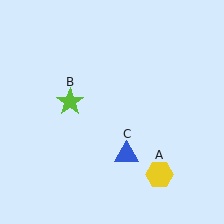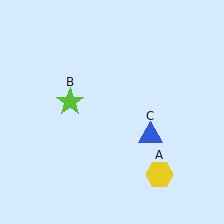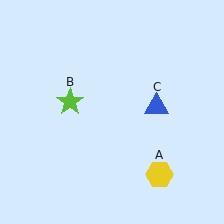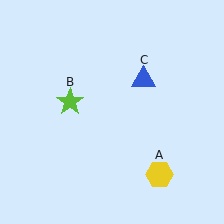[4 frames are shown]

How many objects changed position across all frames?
1 object changed position: blue triangle (object C).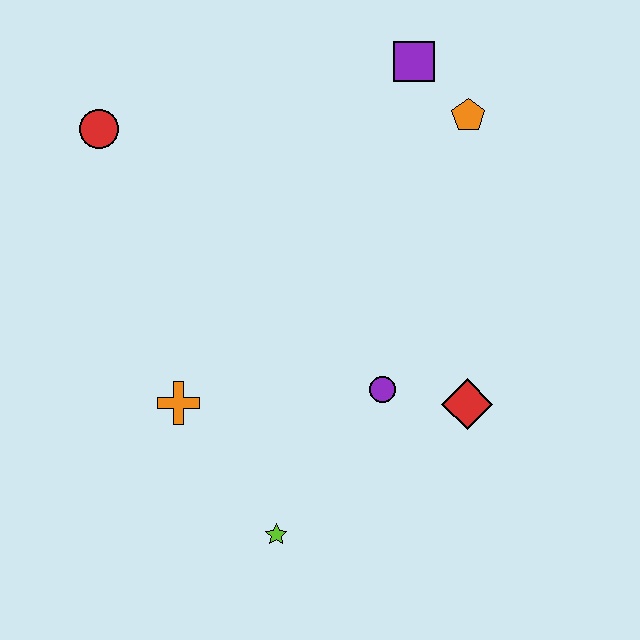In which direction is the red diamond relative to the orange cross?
The red diamond is to the right of the orange cross.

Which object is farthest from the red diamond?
The red circle is farthest from the red diamond.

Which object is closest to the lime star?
The orange cross is closest to the lime star.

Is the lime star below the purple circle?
Yes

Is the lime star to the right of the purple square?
No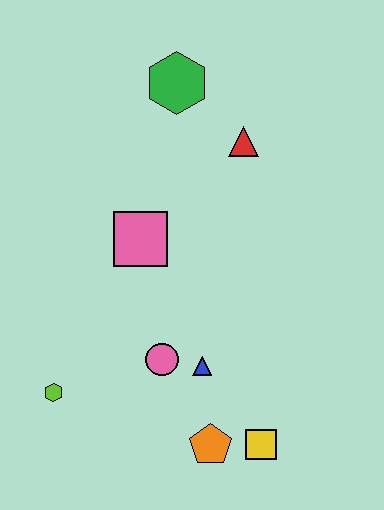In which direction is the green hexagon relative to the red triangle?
The green hexagon is to the left of the red triangle.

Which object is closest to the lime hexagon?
The pink circle is closest to the lime hexagon.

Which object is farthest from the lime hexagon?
The green hexagon is farthest from the lime hexagon.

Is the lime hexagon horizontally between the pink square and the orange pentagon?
No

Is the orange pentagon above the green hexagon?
No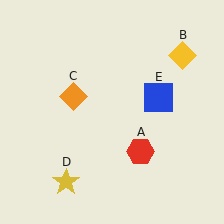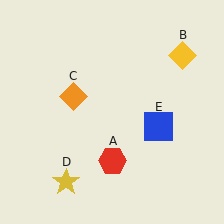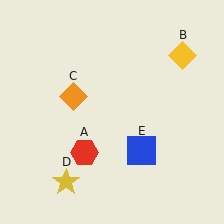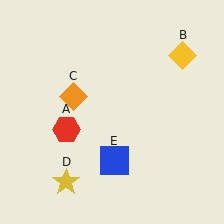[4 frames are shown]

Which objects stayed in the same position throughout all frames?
Yellow diamond (object B) and orange diamond (object C) and yellow star (object D) remained stationary.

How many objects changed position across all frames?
2 objects changed position: red hexagon (object A), blue square (object E).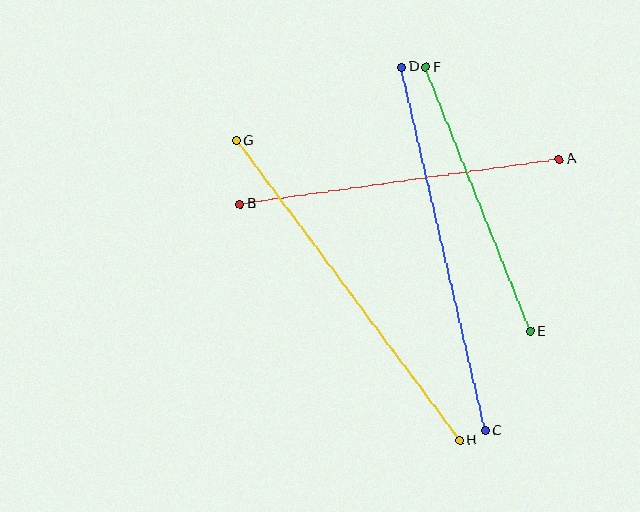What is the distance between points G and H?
The distance is approximately 374 pixels.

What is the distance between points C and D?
The distance is approximately 373 pixels.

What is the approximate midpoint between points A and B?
The midpoint is at approximately (400, 182) pixels.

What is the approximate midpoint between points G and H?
The midpoint is at approximately (348, 291) pixels.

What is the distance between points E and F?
The distance is approximately 284 pixels.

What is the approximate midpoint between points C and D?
The midpoint is at approximately (443, 249) pixels.